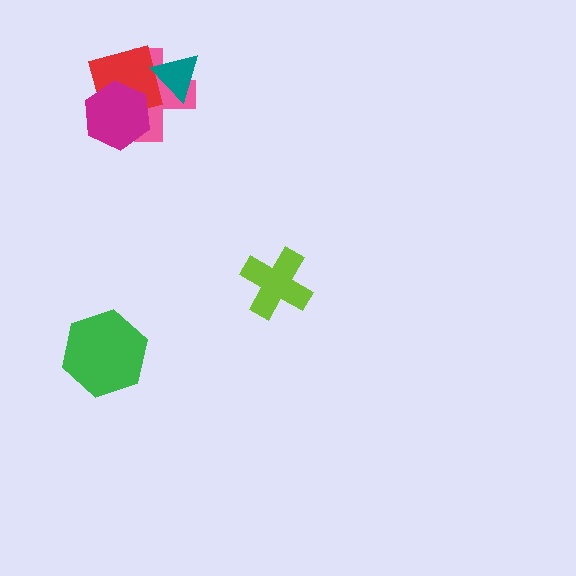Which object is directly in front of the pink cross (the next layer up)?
The red square is directly in front of the pink cross.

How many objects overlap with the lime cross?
0 objects overlap with the lime cross.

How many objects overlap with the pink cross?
3 objects overlap with the pink cross.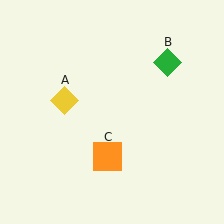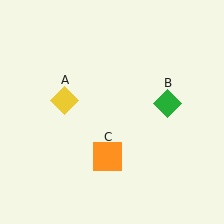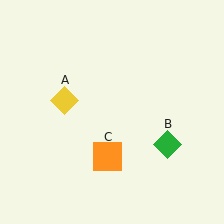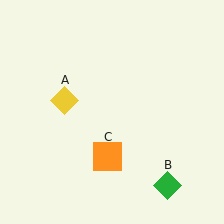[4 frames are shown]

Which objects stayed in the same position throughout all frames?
Yellow diamond (object A) and orange square (object C) remained stationary.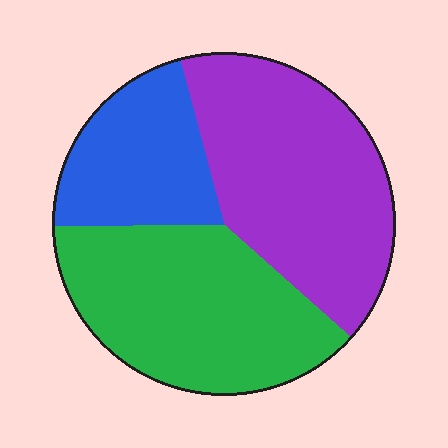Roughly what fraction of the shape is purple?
Purple covers about 40% of the shape.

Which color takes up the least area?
Blue, at roughly 20%.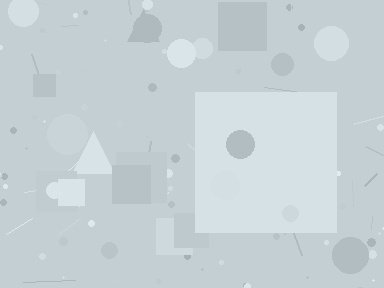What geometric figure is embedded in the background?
A square is embedded in the background.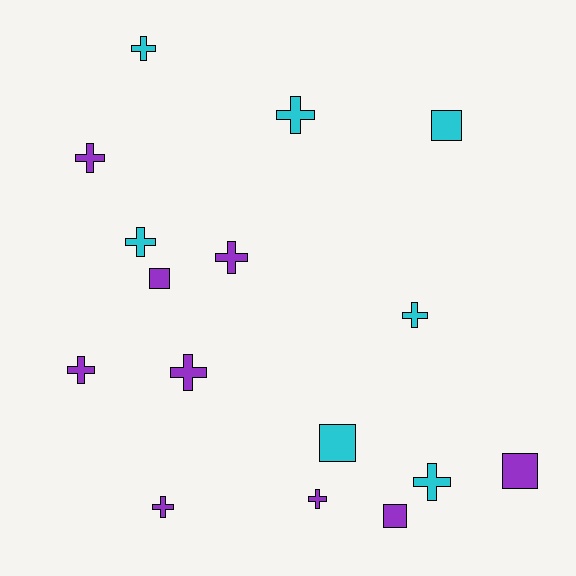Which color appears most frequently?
Purple, with 9 objects.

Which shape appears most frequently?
Cross, with 11 objects.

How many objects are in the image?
There are 16 objects.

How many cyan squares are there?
There are 2 cyan squares.